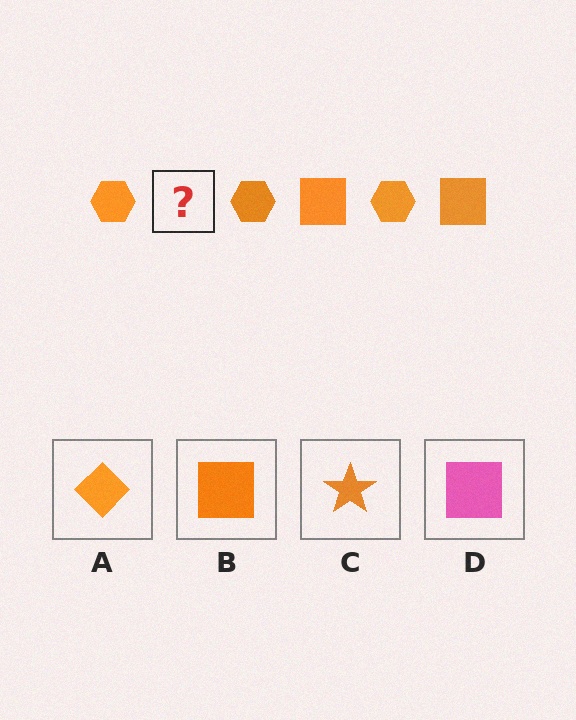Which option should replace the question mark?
Option B.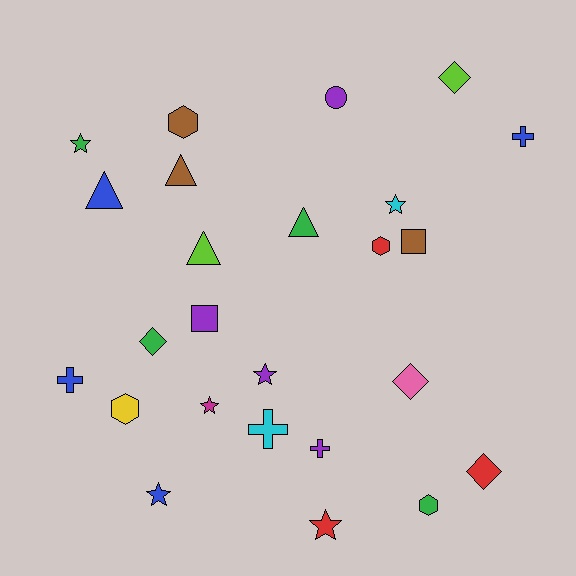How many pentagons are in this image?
There are no pentagons.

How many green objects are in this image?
There are 4 green objects.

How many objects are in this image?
There are 25 objects.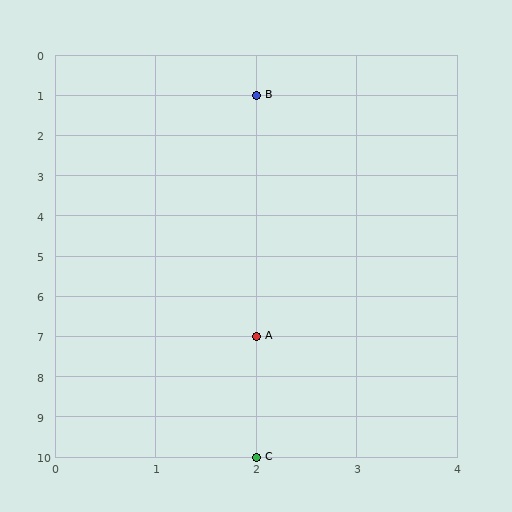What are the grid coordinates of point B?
Point B is at grid coordinates (2, 1).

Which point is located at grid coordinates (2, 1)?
Point B is at (2, 1).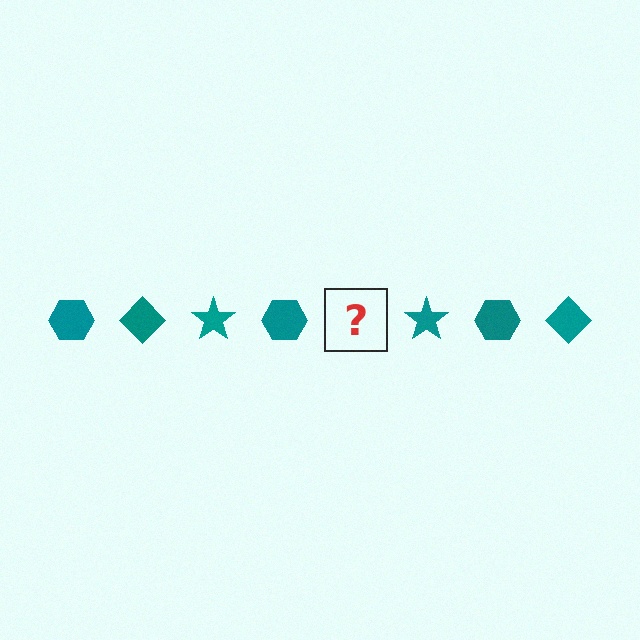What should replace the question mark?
The question mark should be replaced with a teal diamond.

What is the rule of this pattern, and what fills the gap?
The rule is that the pattern cycles through hexagon, diamond, star shapes in teal. The gap should be filled with a teal diamond.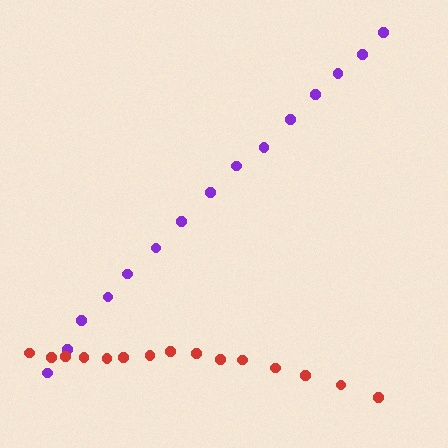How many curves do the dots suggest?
There are 2 distinct paths.